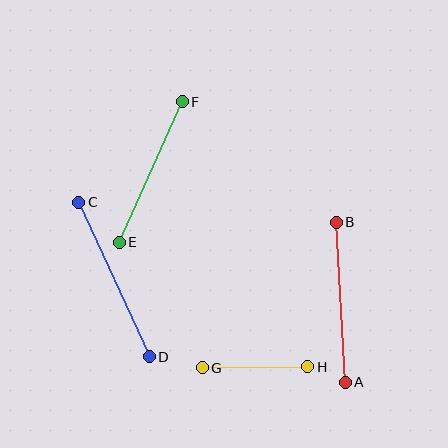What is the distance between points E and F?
The distance is approximately 154 pixels.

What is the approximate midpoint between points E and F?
The midpoint is at approximately (151, 172) pixels.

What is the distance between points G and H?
The distance is approximately 106 pixels.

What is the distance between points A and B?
The distance is approximately 160 pixels.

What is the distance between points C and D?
The distance is approximately 170 pixels.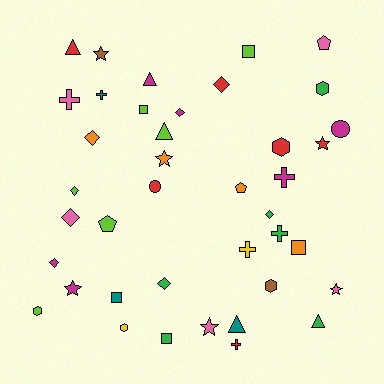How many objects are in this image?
There are 40 objects.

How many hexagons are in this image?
There are 5 hexagons.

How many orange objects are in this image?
There are 4 orange objects.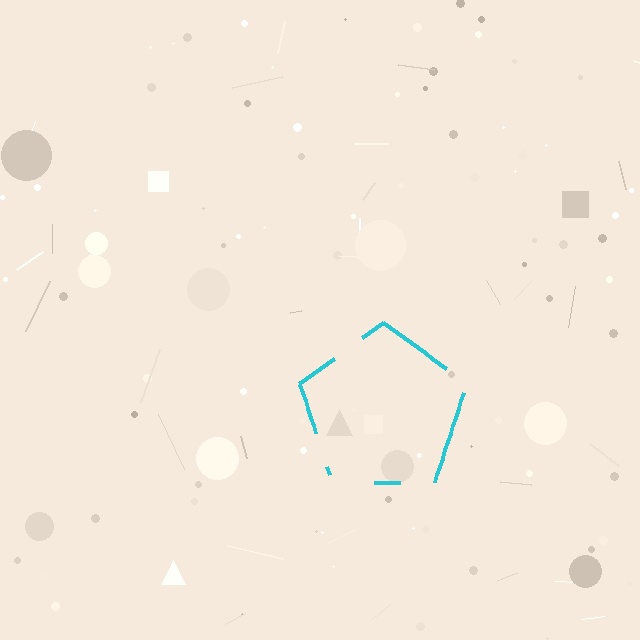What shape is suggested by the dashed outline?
The dashed outline suggests a pentagon.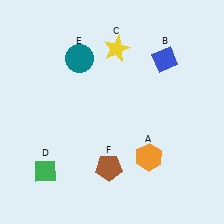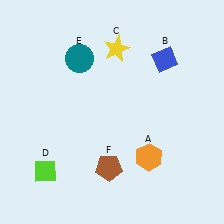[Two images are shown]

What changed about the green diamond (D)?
In Image 1, D is green. In Image 2, it changed to lime.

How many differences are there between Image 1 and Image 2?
There is 1 difference between the two images.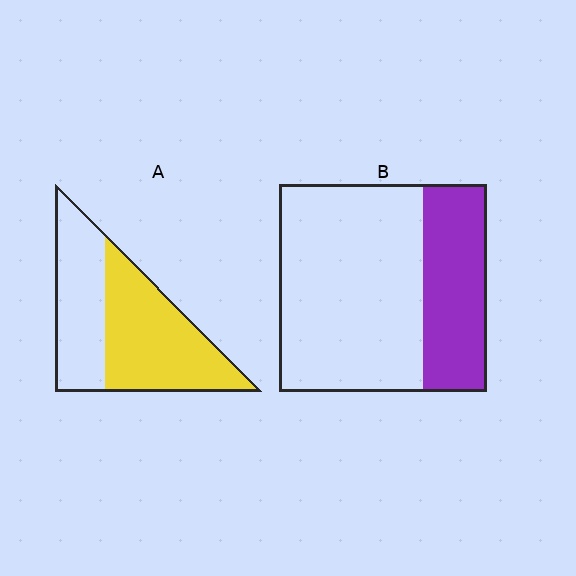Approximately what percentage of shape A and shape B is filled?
A is approximately 60% and B is approximately 30%.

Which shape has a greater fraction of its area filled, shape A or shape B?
Shape A.